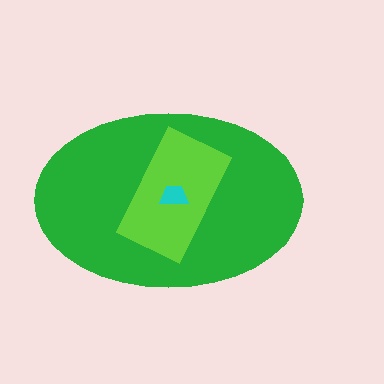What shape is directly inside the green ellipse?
The lime rectangle.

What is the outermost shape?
The green ellipse.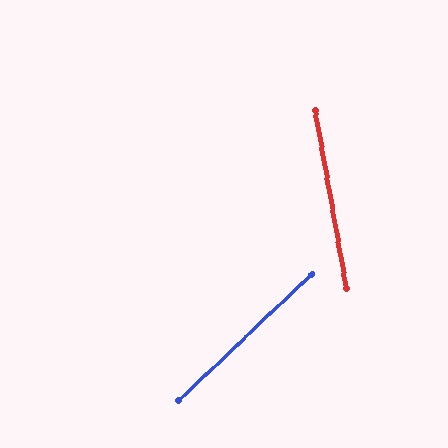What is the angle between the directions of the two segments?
Approximately 56 degrees.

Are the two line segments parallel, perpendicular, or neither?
Neither parallel nor perpendicular — they differ by about 56°.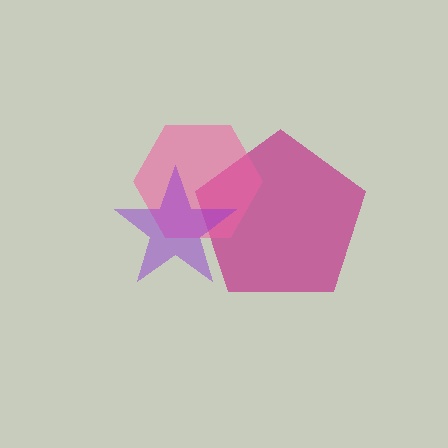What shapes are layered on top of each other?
The layered shapes are: a magenta pentagon, a pink hexagon, a purple star.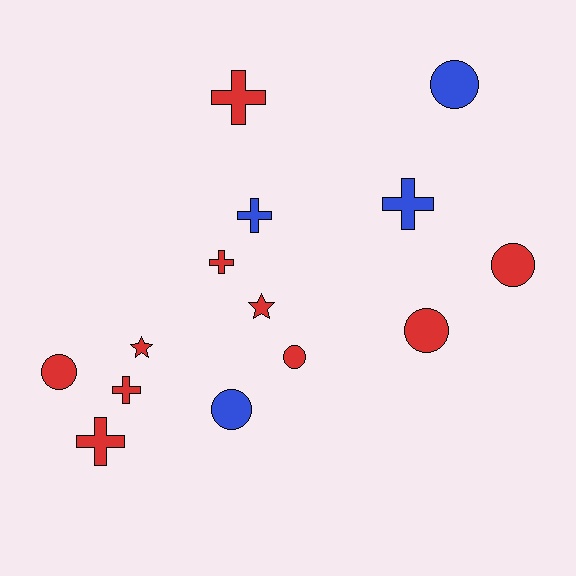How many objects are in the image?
There are 14 objects.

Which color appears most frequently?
Red, with 10 objects.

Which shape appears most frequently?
Circle, with 6 objects.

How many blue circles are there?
There are 2 blue circles.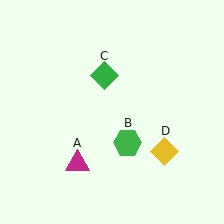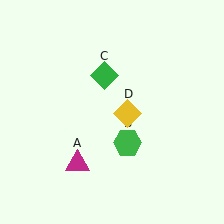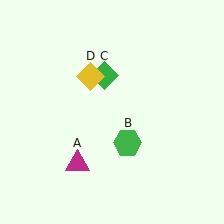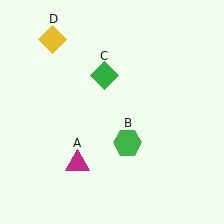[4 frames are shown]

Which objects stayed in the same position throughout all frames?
Magenta triangle (object A) and green hexagon (object B) and green diamond (object C) remained stationary.